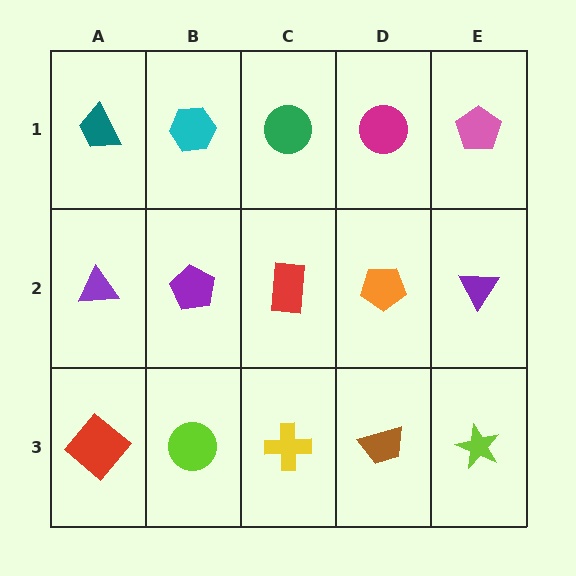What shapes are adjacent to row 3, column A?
A purple triangle (row 2, column A), a lime circle (row 3, column B).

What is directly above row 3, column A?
A purple triangle.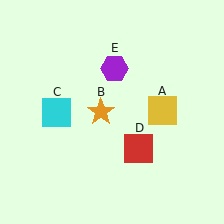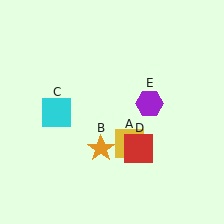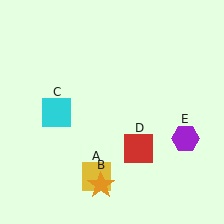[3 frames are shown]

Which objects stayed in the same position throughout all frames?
Cyan square (object C) and red square (object D) remained stationary.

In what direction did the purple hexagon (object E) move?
The purple hexagon (object E) moved down and to the right.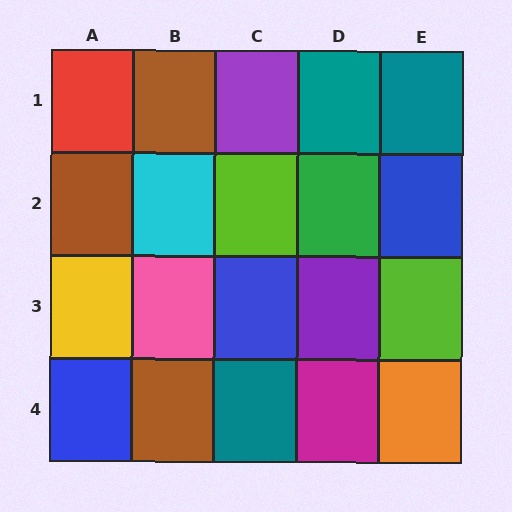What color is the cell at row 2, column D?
Green.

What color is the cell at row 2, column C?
Lime.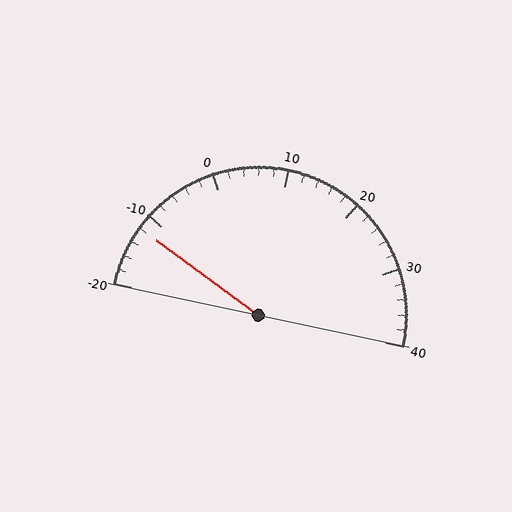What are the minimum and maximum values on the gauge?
The gauge ranges from -20 to 40.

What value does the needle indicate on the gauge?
The needle indicates approximately -12.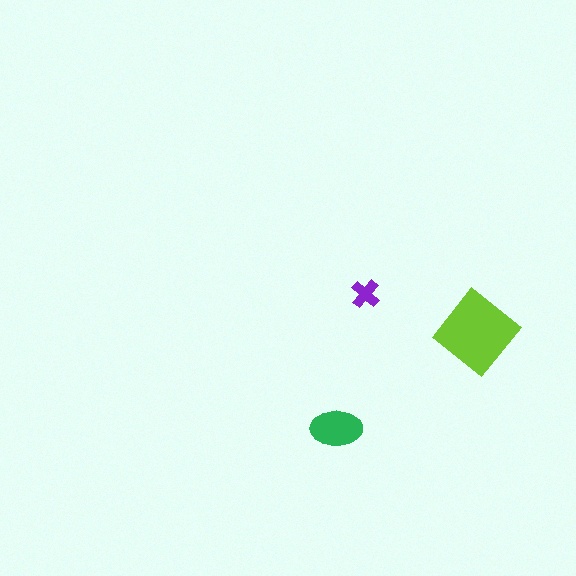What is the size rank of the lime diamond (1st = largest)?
1st.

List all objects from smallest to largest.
The purple cross, the green ellipse, the lime diamond.